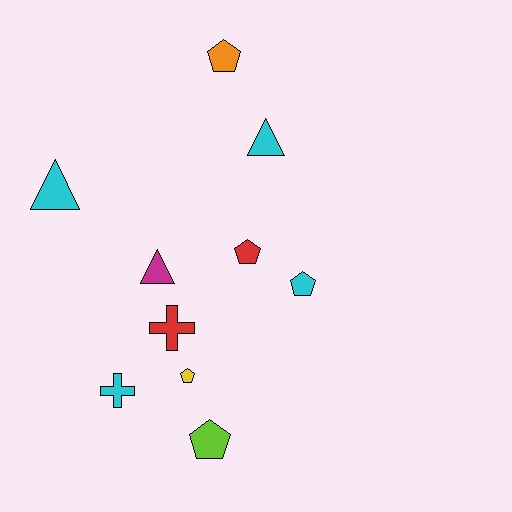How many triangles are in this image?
There are 3 triangles.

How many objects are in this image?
There are 10 objects.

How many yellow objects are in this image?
There is 1 yellow object.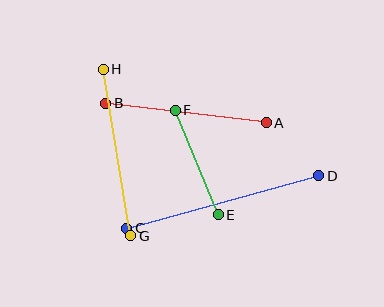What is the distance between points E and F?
The distance is approximately 113 pixels.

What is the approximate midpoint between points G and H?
The midpoint is at approximately (117, 153) pixels.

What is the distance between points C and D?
The distance is approximately 199 pixels.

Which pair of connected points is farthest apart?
Points C and D are farthest apart.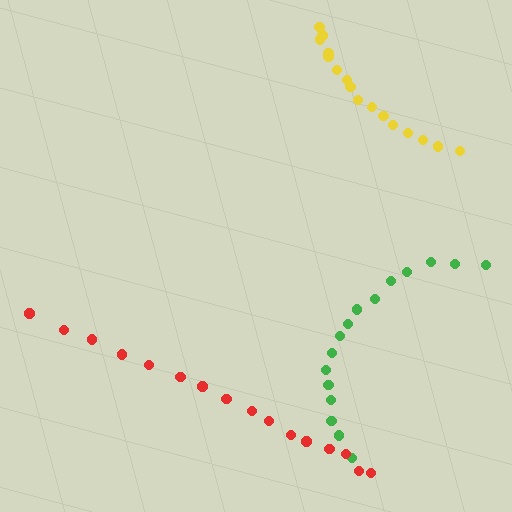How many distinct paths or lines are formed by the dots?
There are 3 distinct paths.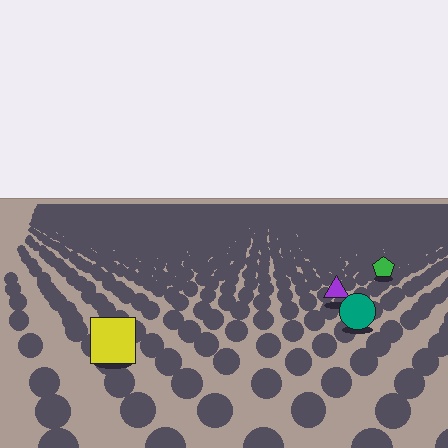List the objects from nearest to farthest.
From nearest to farthest: the yellow square, the teal circle, the purple triangle, the green pentagon.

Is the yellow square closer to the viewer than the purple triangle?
Yes. The yellow square is closer — you can tell from the texture gradient: the ground texture is coarser near it.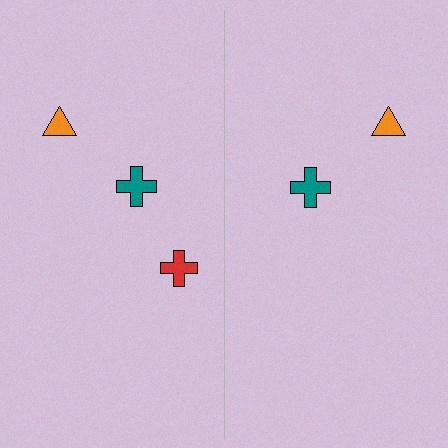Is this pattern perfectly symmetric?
No, the pattern is not perfectly symmetric. A red cross is missing from the right side.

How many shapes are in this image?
There are 5 shapes in this image.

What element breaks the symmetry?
A red cross is missing from the right side.